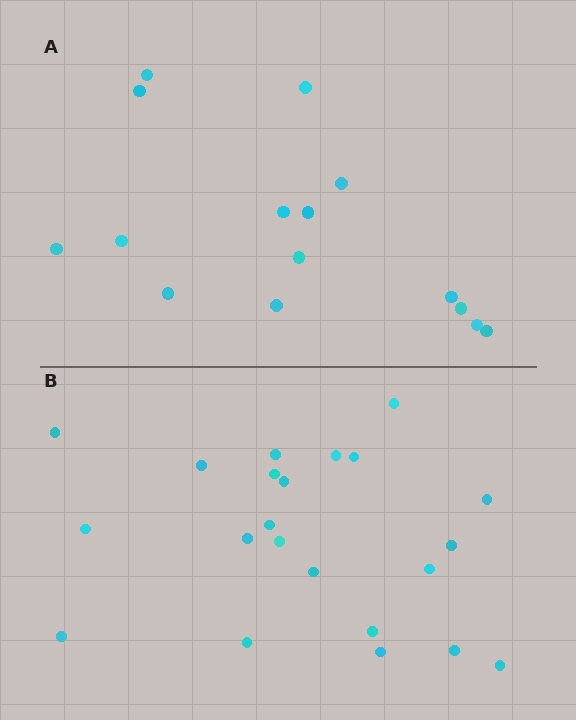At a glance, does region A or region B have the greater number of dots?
Region B (the bottom region) has more dots.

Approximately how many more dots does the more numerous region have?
Region B has roughly 8 or so more dots than region A.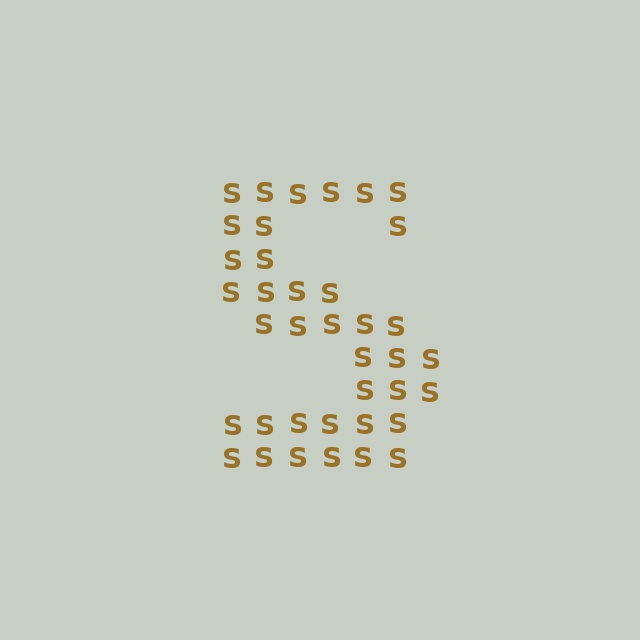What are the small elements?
The small elements are letter S's.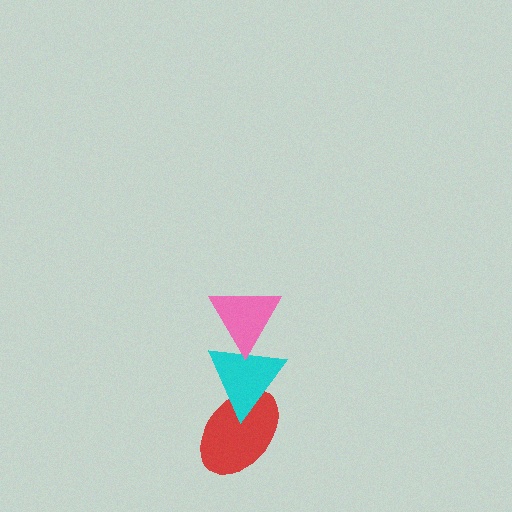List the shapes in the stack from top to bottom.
From top to bottom: the pink triangle, the cyan triangle, the red ellipse.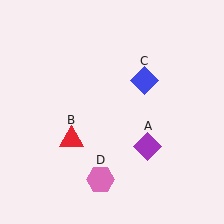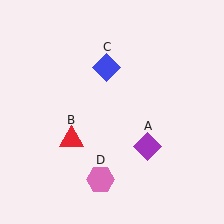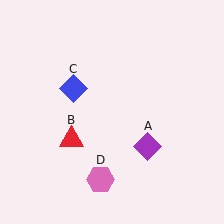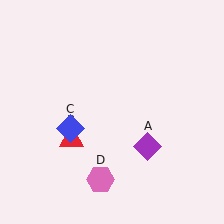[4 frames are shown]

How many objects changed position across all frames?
1 object changed position: blue diamond (object C).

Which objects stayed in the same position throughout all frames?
Purple diamond (object A) and red triangle (object B) and pink hexagon (object D) remained stationary.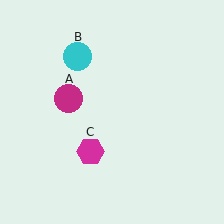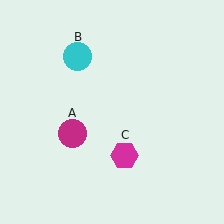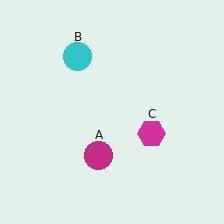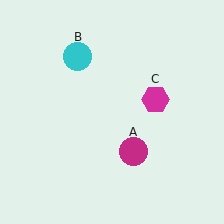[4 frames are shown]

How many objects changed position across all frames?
2 objects changed position: magenta circle (object A), magenta hexagon (object C).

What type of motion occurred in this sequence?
The magenta circle (object A), magenta hexagon (object C) rotated counterclockwise around the center of the scene.